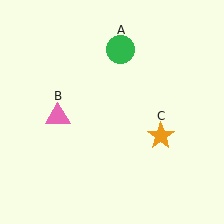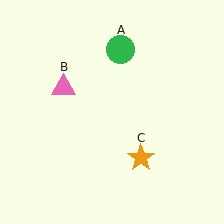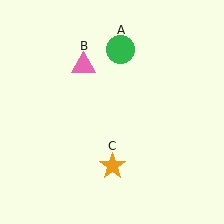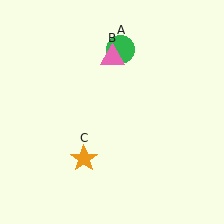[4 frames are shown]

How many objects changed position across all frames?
2 objects changed position: pink triangle (object B), orange star (object C).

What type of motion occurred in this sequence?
The pink triangle (object B), orange star (object C) rotated clockwise around the center of the scene.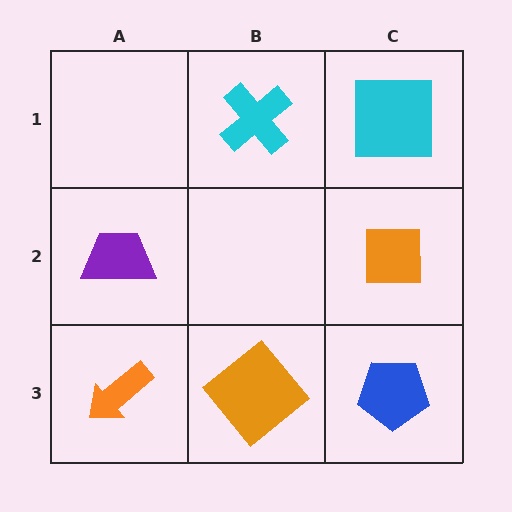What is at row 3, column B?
An orange diamond.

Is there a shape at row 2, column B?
No, that cell is empty.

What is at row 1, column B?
A cyan cross.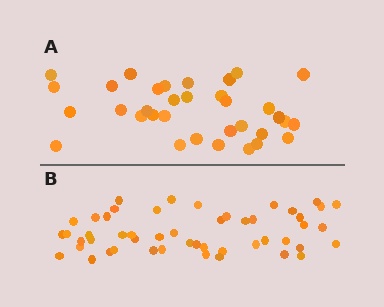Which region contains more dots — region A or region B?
Region B (the bottom region) has more dots.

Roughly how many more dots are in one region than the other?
Region B has approximately 15 more dots than region A.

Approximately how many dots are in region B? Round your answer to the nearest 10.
About 50 dots.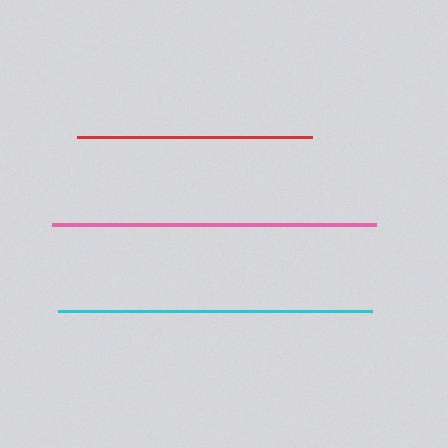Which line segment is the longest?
The pink line is the longest at approximately 324 pixels.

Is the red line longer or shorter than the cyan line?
The cyan line is longer than the red line.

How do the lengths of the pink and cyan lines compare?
The pink and cyan lines are approximately the same length.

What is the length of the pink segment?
The pink segment is approximately 324 pixels long.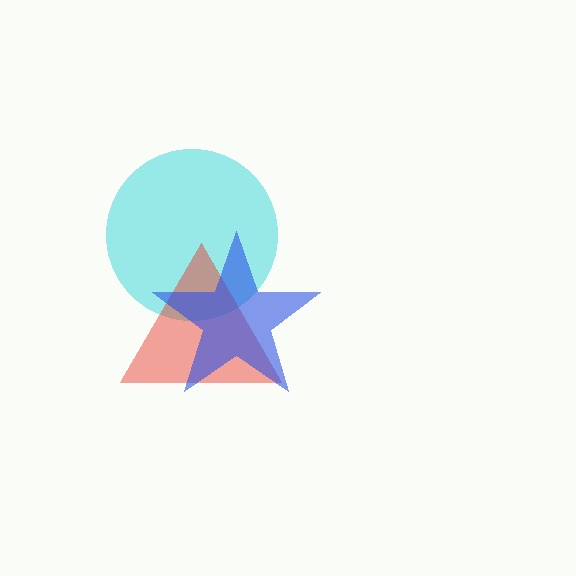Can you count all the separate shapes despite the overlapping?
Yes, there are 3 separate shapes.